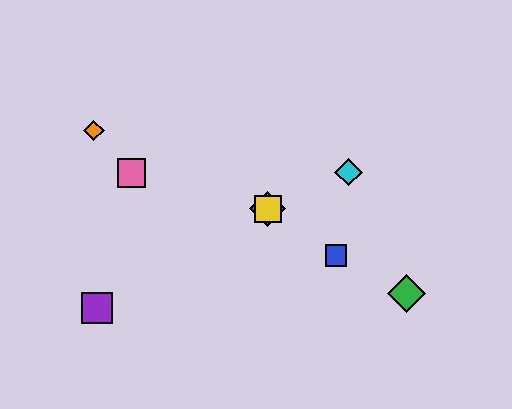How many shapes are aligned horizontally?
2 shapes (the red diamond, the yellow square) are aligned horizontally.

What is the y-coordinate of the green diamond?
The green diamond is at y≈294.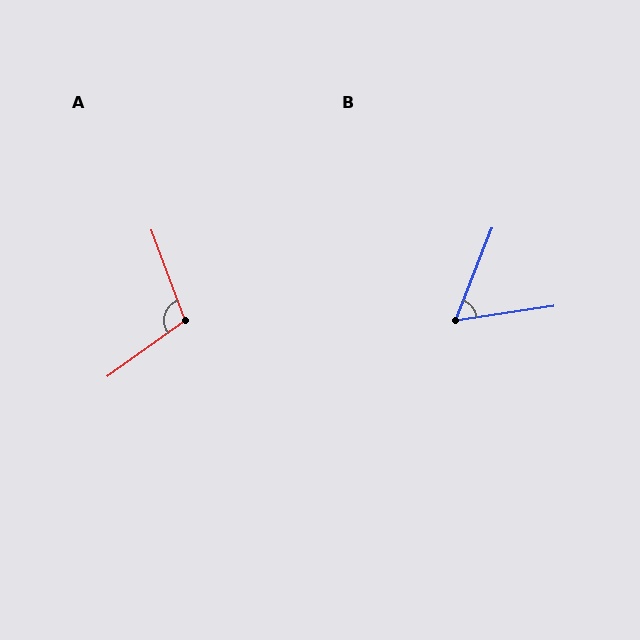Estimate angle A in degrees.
Approximately 105 degrees.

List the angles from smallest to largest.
B (60°), A (105°).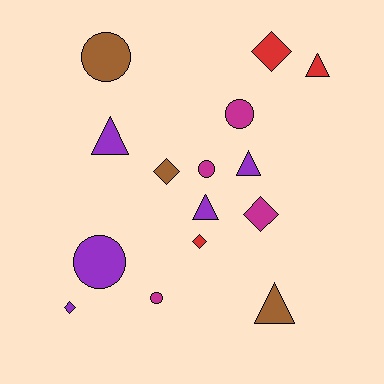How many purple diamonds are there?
There is 1 purple diamond.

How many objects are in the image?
There are 15 objects.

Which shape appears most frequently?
Diamond, with 5 objects.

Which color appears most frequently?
Purple, with 5 objects.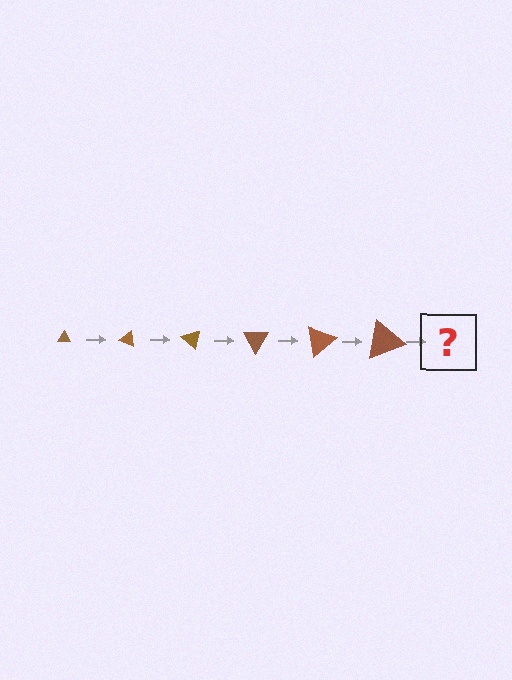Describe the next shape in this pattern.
It should be a triangle, larger than the previous one and rotated 120 degrees from the start.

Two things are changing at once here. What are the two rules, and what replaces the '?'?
The two rules are that the triangle grows larger each step and it rotates 20 degrees each step. The '?' should be a triangle, larger than the previous one and rotated 120 degrees from the start.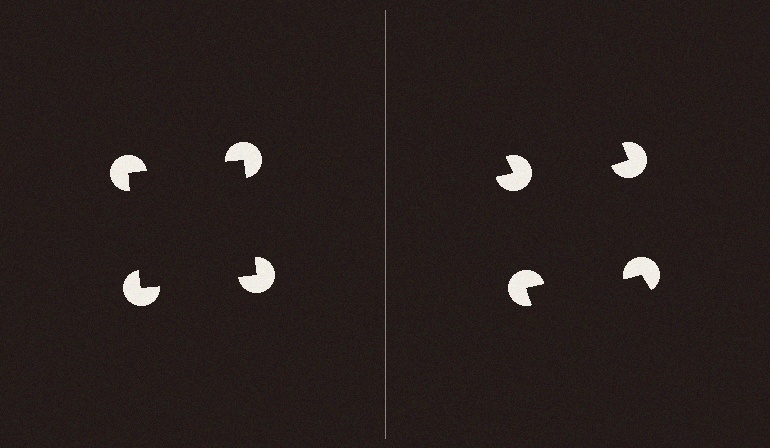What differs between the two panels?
The pac-man discs are positioned identically on both sides; only the wedge orientations differ. On the left they align to a square; on the right they are misaligned.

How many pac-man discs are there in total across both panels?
8 — 4 on each side.